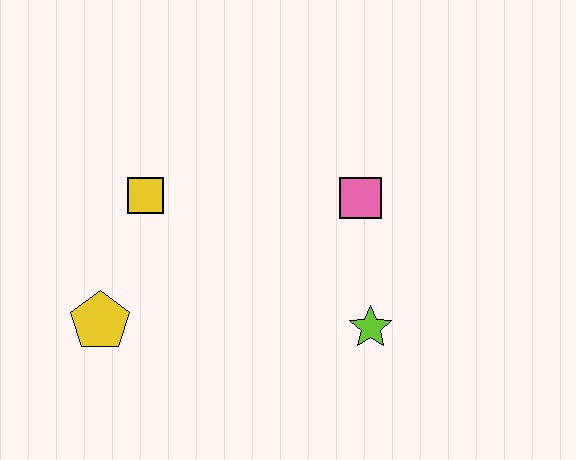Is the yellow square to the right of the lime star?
No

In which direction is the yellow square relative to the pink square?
The yellow square is to the left of the pink square.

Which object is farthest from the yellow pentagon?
The pink square is farthest from the yellow pentagon.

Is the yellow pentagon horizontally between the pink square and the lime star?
No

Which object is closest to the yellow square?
The yellow pentagon is closest to the yellow square.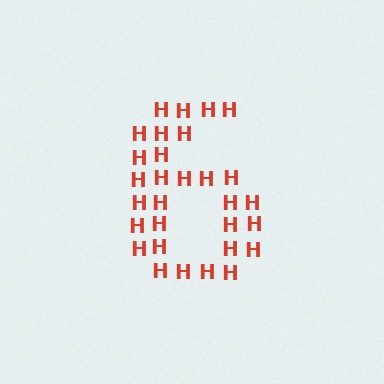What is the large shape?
The large shape is the digit 6.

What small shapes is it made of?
It is made of small letter H's.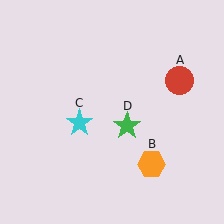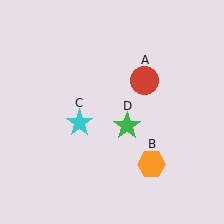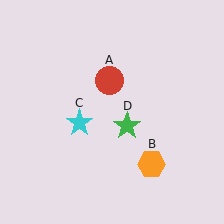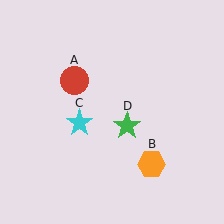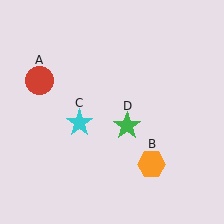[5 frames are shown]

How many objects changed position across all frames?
1 object changed position: red circle (object A).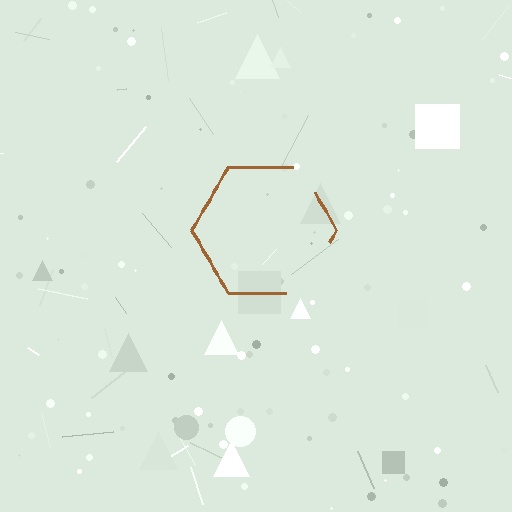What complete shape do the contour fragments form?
The contour fragments form a hexagon.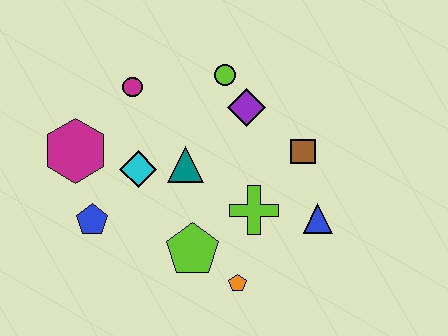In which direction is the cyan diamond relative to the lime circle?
The cyan diamond is below the lime circle.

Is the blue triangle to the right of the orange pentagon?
Yes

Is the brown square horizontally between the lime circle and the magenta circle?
No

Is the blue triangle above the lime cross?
No